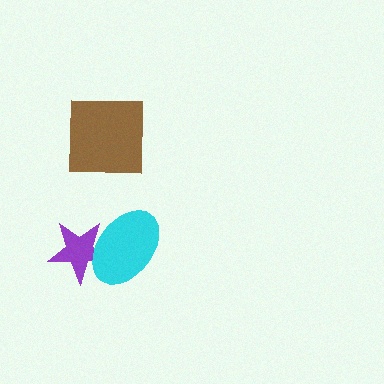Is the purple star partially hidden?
Yes, it is partially covered by another shape.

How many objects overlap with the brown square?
0 objects overlap with the brown square.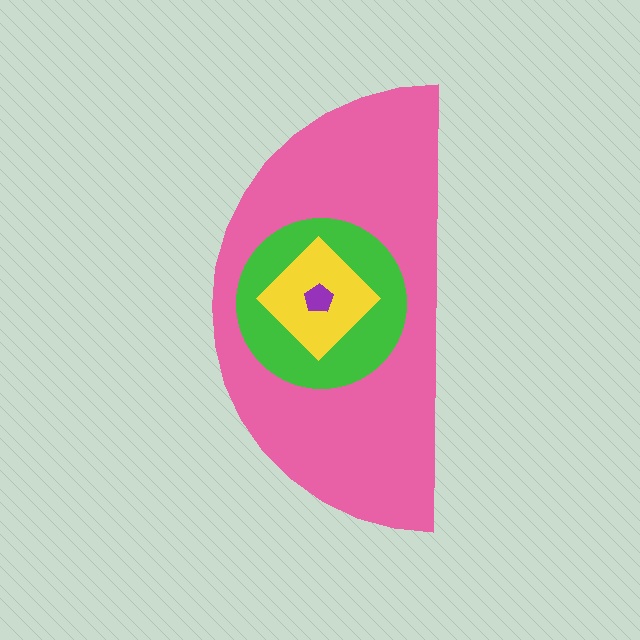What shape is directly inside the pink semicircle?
The green circle.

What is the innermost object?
The purple pentagon.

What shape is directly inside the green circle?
The yellow diamond.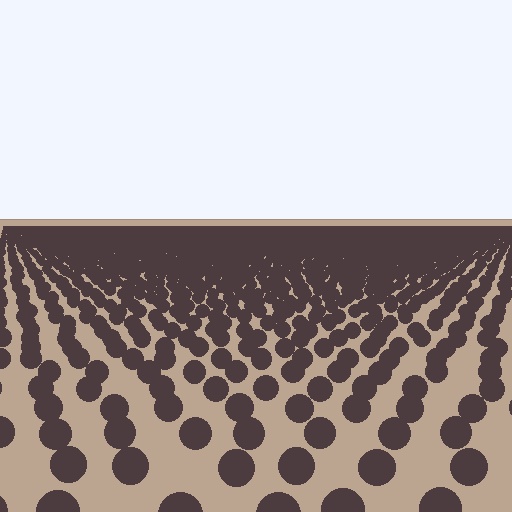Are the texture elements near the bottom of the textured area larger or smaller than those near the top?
Larger. Near the bottom, elements are closer to the viewer and appear at a bigger on-screen size.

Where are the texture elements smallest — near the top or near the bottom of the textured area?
Near the top.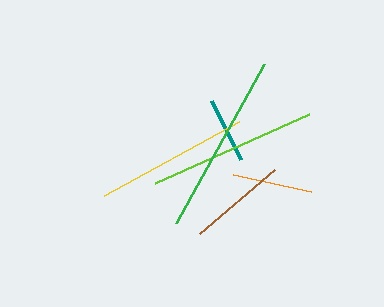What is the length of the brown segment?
The brown segment is approximately 98 pixels long.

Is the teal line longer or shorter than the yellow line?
The yellow line is longer than the teal line.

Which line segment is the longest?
The green line is the longest at approximately 182 pixels.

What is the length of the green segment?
The green segment is approximately 182 pixels long.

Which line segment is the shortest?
The teal line is the shortest at approximately 66 pixels.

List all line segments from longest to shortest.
From longest to shortest: green, lime, yellow, brown, orange, teal.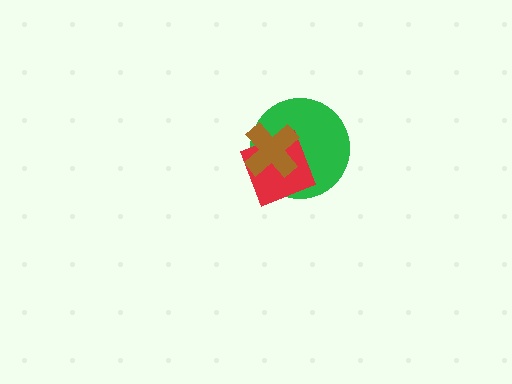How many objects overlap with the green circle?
2 objects overlap with the green circle.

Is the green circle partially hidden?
Yes, it is partially covered by another shape.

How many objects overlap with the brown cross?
2 objects overlap with the brown cross.